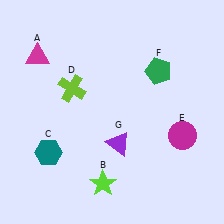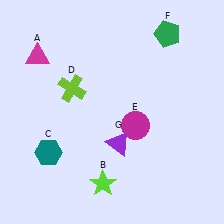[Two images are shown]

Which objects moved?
The objects that moved are: the magenta circle (E), the green pentagon (F).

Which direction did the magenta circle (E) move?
The magenta circle (E) moved left.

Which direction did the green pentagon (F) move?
The green pentagon (F) moved up.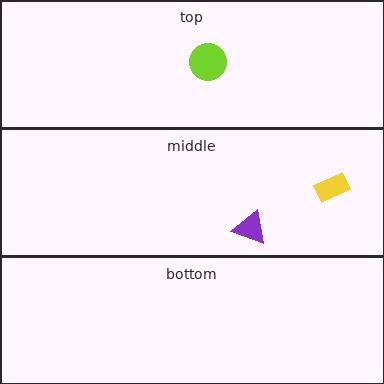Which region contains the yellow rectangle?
The middle region.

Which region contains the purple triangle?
The middle region.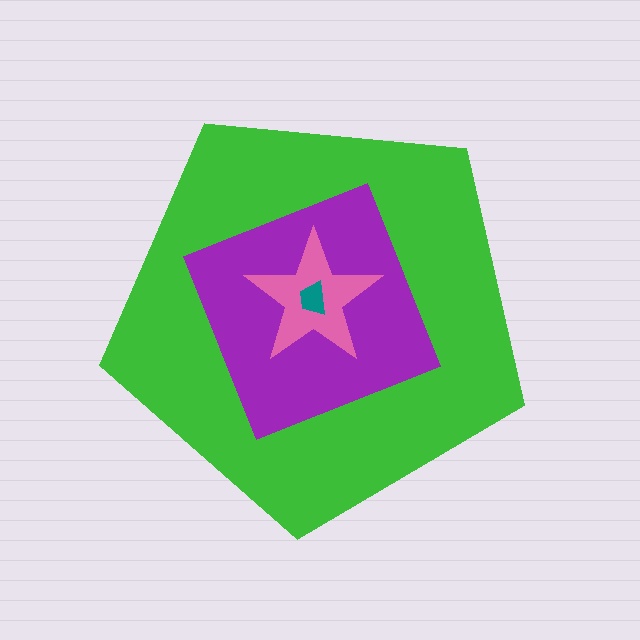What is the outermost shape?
The green pentagon.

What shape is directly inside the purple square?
The pink star.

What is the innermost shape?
The teal trapezoid.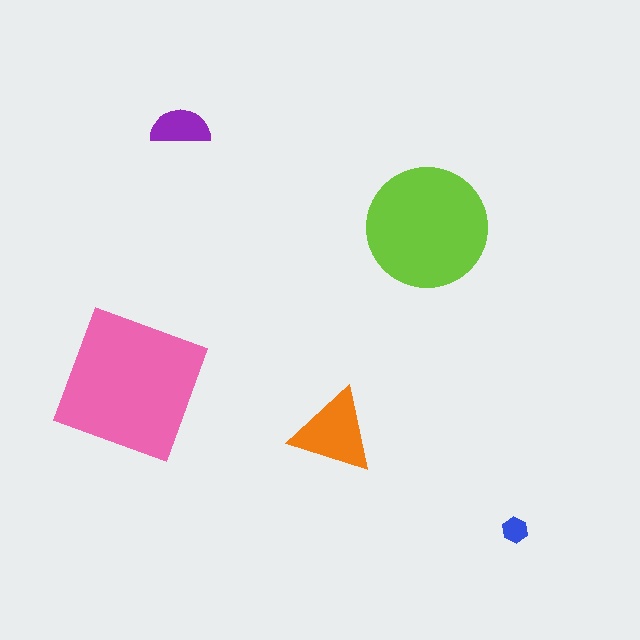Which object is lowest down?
The blue hexagon is bottommost.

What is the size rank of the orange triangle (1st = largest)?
3rd.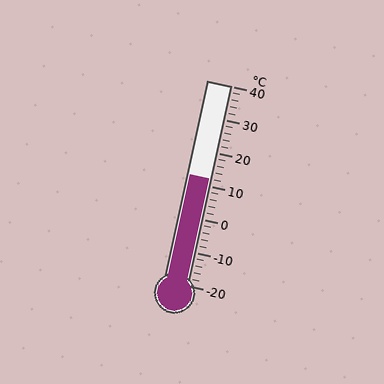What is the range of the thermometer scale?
The thermometer scale ranges from -20°C to 40°C.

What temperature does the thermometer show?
The thermometer shows approximately 12°C.